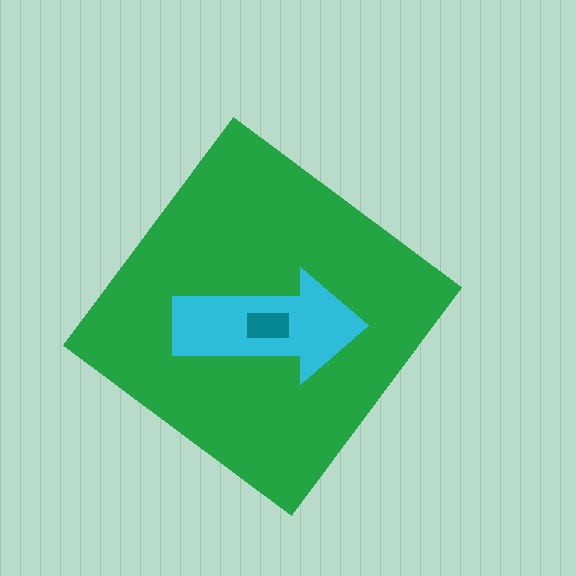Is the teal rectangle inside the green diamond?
Yes.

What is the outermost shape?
The green diamond.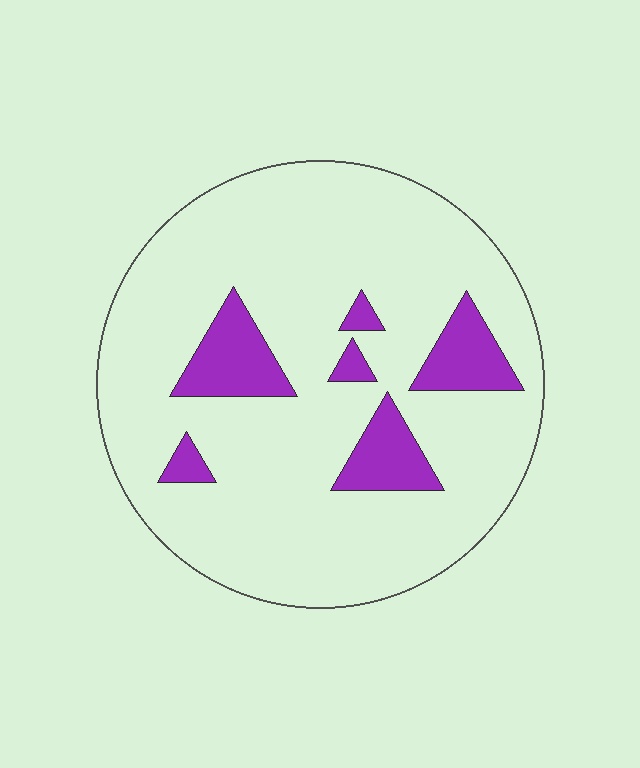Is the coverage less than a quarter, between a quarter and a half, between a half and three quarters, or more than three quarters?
Less than a quarter.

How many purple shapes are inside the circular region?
6.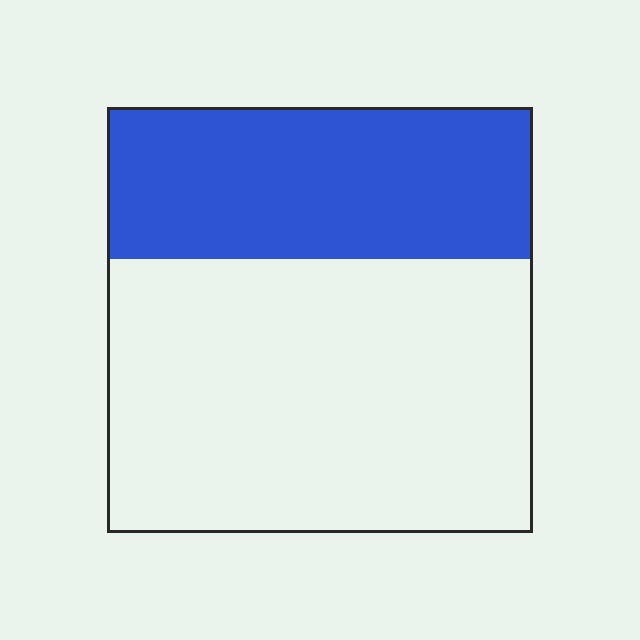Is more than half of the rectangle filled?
No.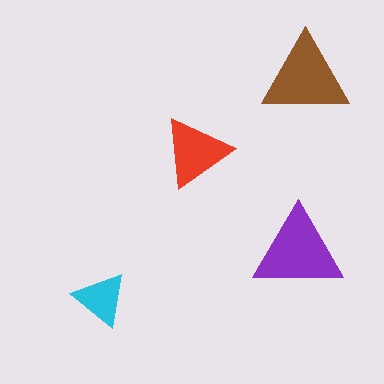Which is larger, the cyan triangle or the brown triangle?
The brown one.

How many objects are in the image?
There are 4 objects in the image.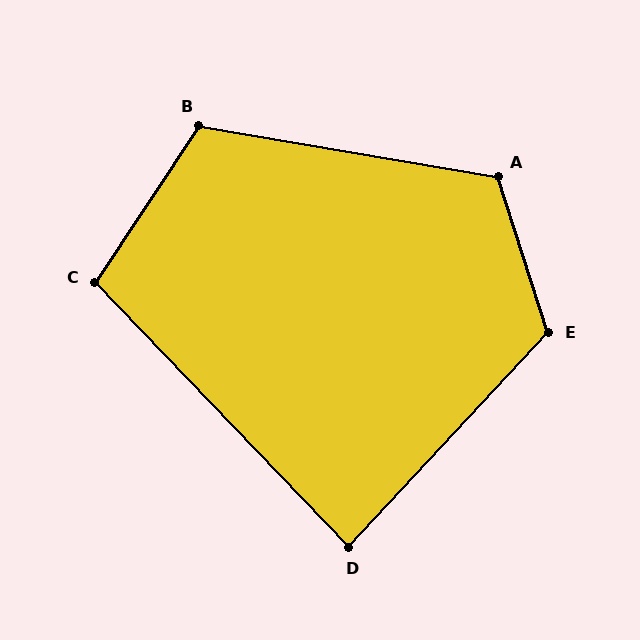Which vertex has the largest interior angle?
E, at approximately 119 degrees.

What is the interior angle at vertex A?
Approximately 117 degrees (obtuse).